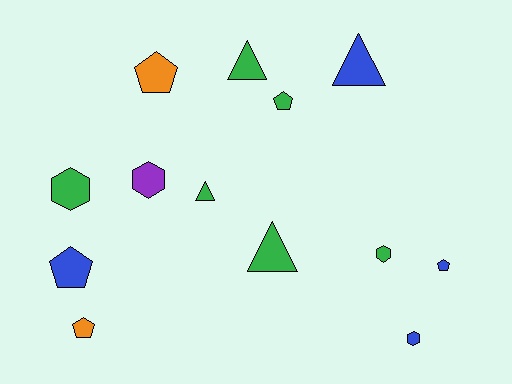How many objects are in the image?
There are 13 objects.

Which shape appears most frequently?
Pentagon, with 5 objects.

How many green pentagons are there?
There is 1 green pentagon.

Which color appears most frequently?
Green, with 6 objects.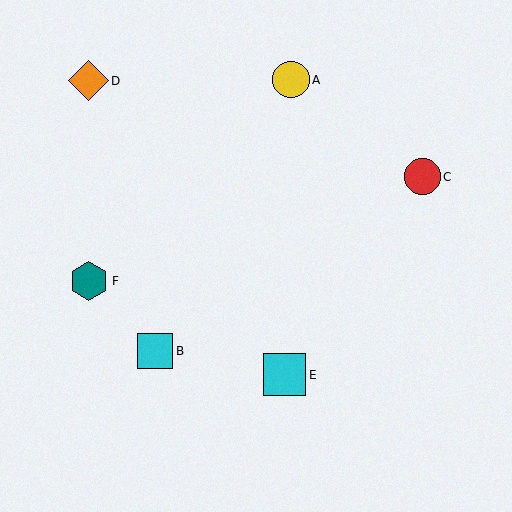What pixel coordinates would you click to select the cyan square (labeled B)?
Click at (155, 351) to select the cyan square B.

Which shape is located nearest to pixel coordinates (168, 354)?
The cyan square (labeled B) at (155, 351) is nearest to that location.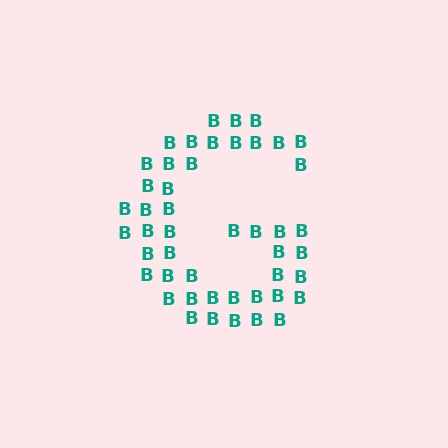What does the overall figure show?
The overall figure shows the letter G.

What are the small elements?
The small elements are letter B's.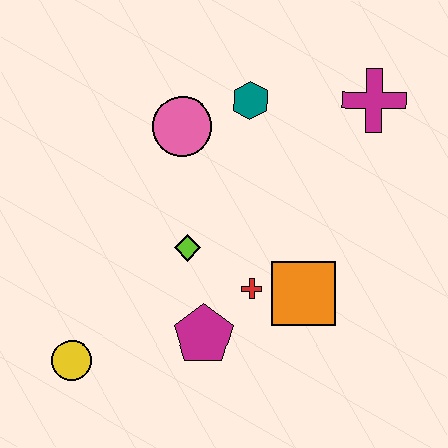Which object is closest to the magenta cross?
The teal hexagon is closest to the magenta cross.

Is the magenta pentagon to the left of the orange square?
Yes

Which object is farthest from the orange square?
The yellow circle is farthest from the orange square.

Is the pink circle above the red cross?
Yes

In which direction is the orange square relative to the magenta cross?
The orange square is below the magenta cross.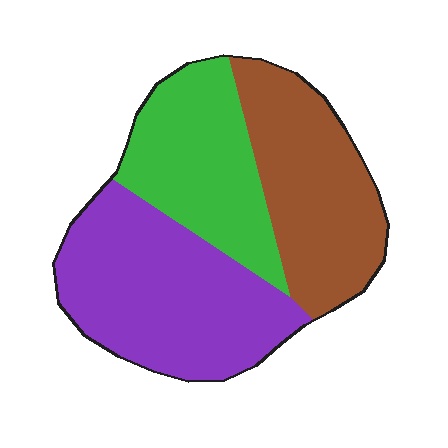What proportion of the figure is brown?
Brown takes up between a quarter and a half of the figure.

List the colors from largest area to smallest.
From largest to smallest: purple, brown, green.